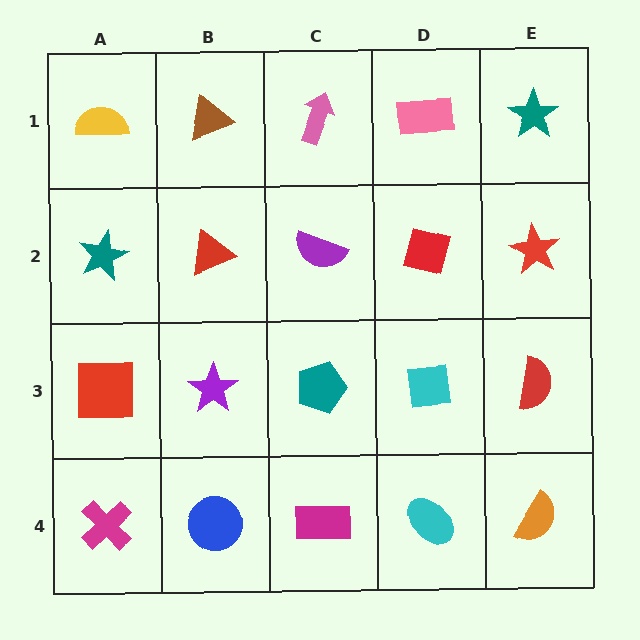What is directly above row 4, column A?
A red square.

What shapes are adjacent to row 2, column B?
A brown triangle (row 1, column B), a purple star (row 3, column B), a teal star (row 2, column A), a purple semicircle (row 2, column C).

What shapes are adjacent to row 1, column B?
A red triangle (row 2, column B), a yellow semicircle (row 1, column A), a pink arrow (row 1, column C).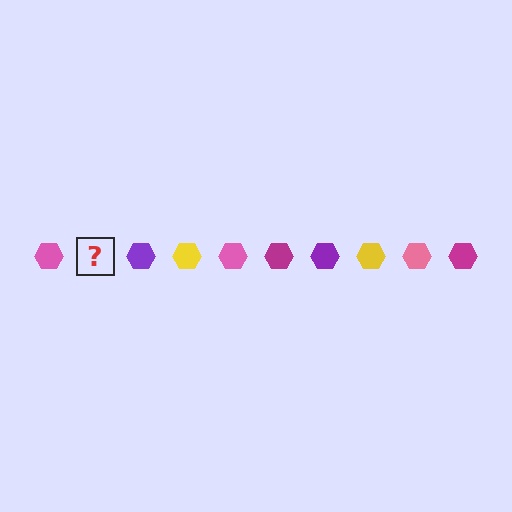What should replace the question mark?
The question mark should be replaced with a magenta hexagon.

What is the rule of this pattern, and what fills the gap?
The rule is that the pattern cycles through pink, magenta, purple, yellow hexagons. The gap should be filled with a magenta hexagon.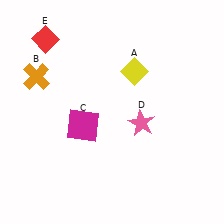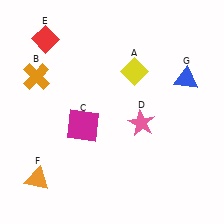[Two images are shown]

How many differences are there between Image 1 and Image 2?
There are 2 differences between the two images.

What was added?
An orange triangle (F), a blue triangle (G) were added in Image 2.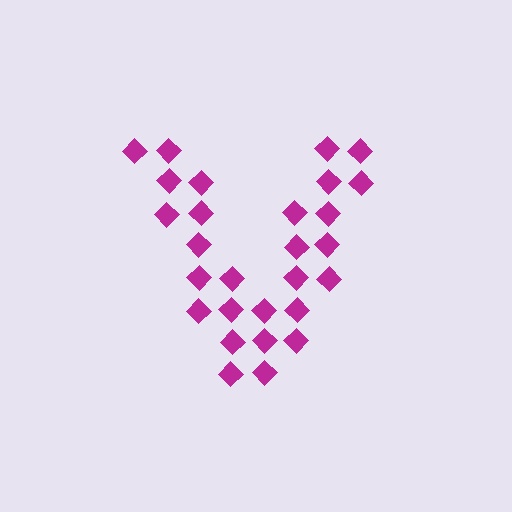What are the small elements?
The small elements are diamonds.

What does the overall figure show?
The overall figure shows the letter V.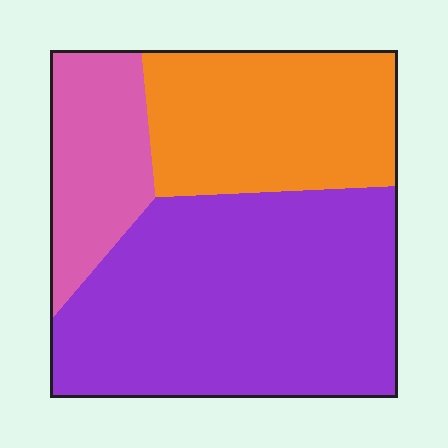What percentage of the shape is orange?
Orange covers 29% of the shape.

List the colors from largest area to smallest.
From largest to smallest: purple, orange, pink.